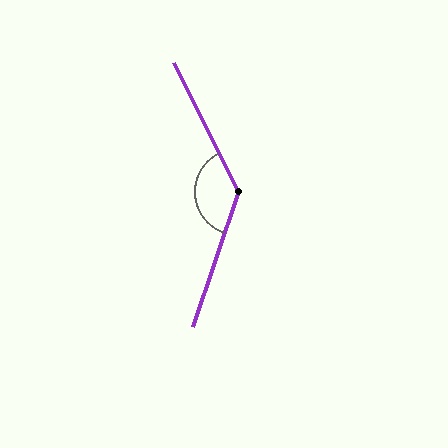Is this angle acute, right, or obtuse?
It is obtuse.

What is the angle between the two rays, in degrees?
Approximately 135 degrees.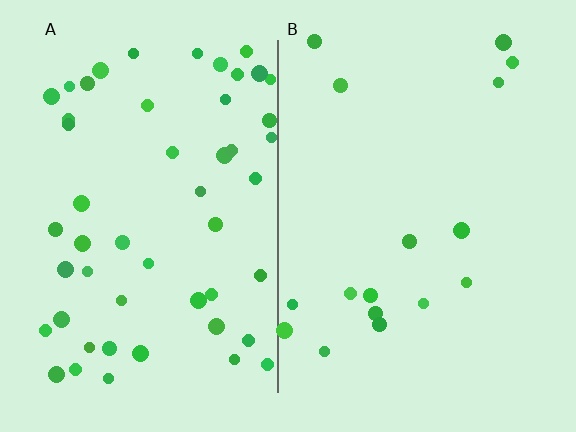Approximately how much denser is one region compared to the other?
Approximately 3.1× — region A over region B.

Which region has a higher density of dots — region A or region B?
A (the left).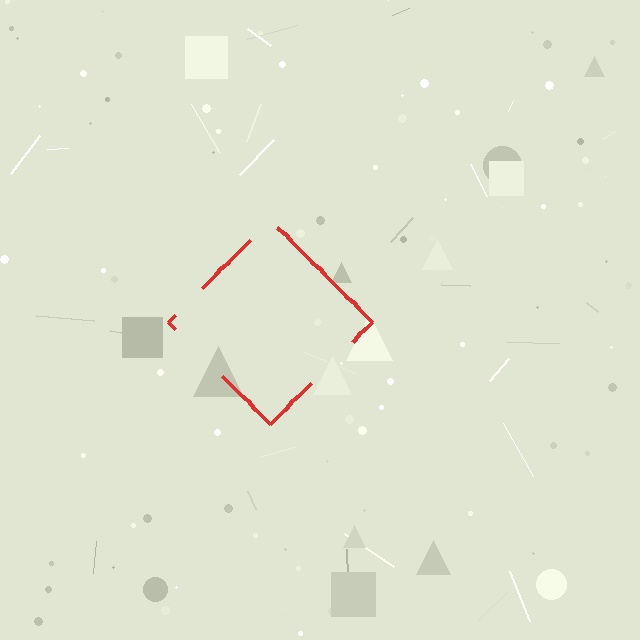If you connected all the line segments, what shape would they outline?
They would outline a diamond.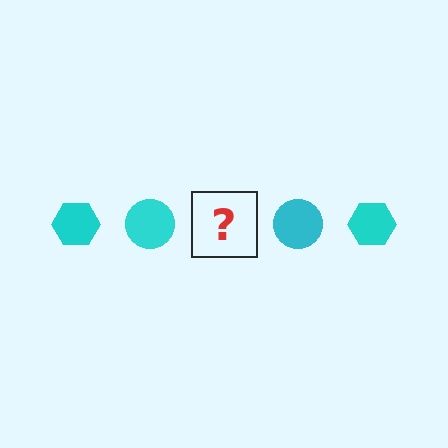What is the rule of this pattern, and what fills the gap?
The rule is that the pattern cycles through hexagon, circle shapes in cyan. The gap should be filled with a cyan hexagon.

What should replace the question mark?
The question mark should be replaced with a cyan hexagon.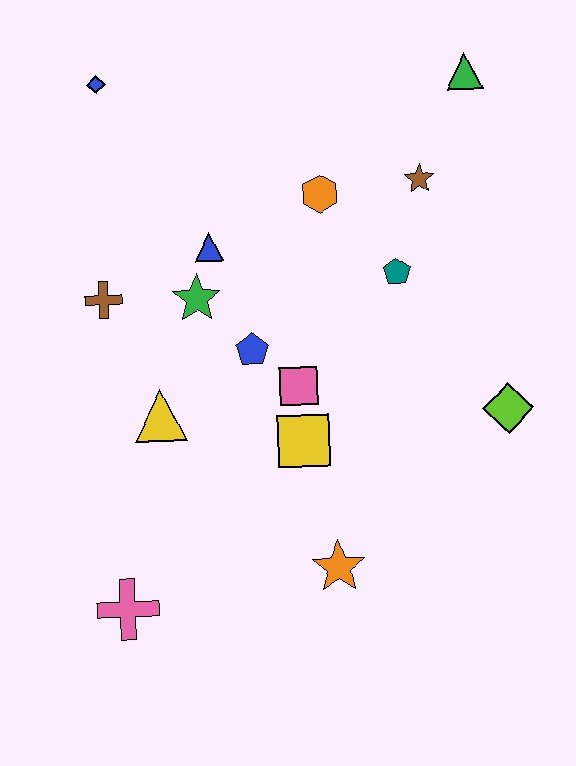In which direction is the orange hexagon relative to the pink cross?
The orange hexagon is above the pink cross.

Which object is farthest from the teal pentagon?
The pink cross is farthest from the teal pentagon.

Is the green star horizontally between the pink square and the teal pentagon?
No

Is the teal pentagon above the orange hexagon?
No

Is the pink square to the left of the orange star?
Yes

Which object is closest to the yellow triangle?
The blue pentagon is closest to the yellow triangle.